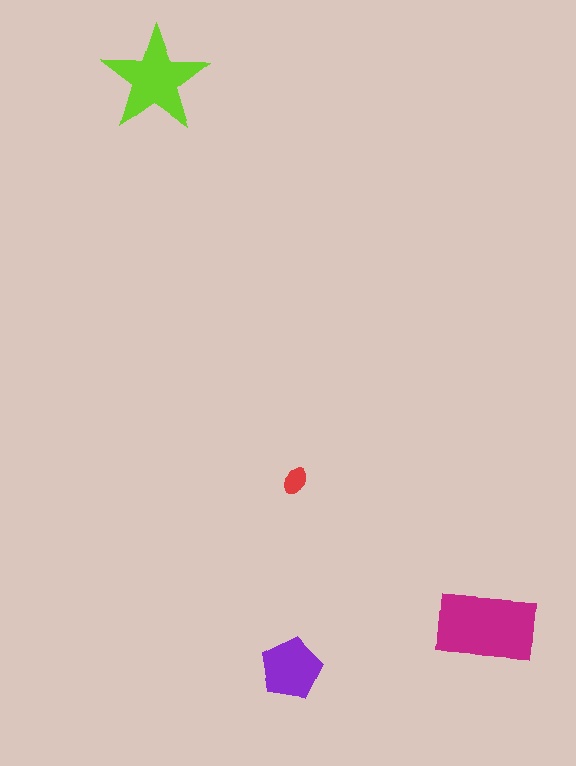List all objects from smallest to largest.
The red ellipse, the purple pentagon, the lime star, the magenta rectangle.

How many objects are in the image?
There are 4 objects in the image.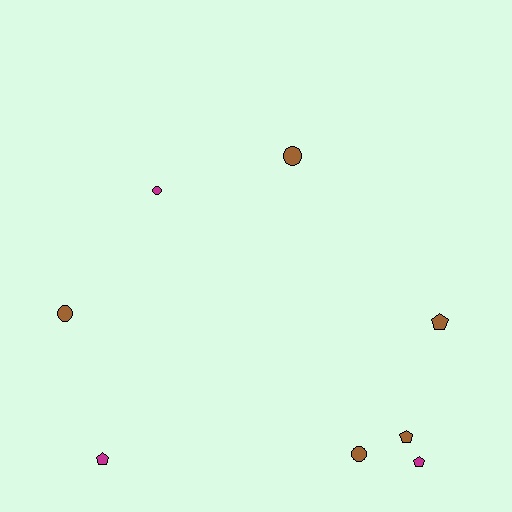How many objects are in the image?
There are 8 objects.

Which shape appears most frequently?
Pentagon, with 4 objects.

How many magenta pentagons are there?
There are 2 magenta pentagons.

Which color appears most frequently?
Brown, with 5 objects.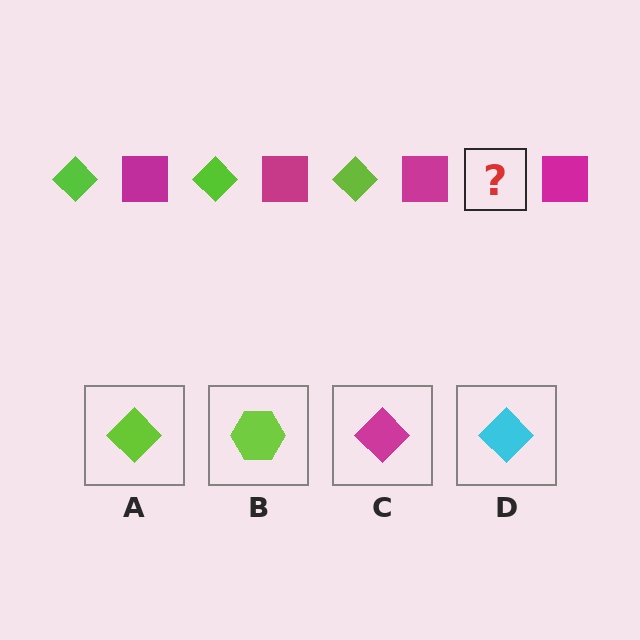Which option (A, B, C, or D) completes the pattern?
A.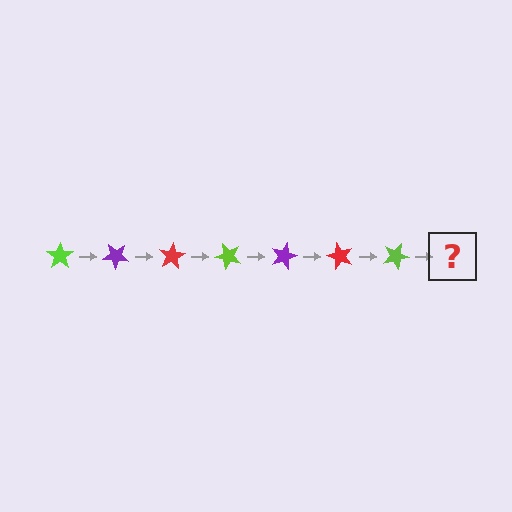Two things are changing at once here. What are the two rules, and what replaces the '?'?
The two rules are that it rotates 40 degrees each step and the color cycles through lime, purple, and red. The '?' should be a purple star, rotated 280 degrees from the start.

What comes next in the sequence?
The next element should be a purple star, rotated 280 degrees from the start.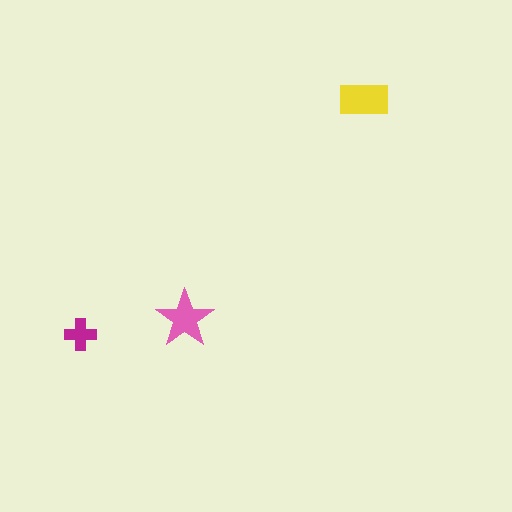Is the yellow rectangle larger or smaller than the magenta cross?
Larger.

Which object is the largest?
The yellow rectangle.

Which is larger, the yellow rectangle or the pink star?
The yellow rectangle.